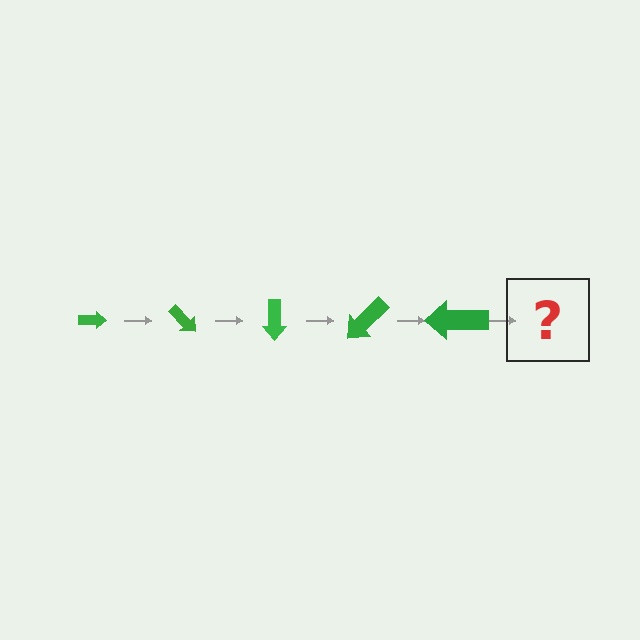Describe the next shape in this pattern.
It should be an arrow, larger than the previous one and rotated 225 degrees from the start.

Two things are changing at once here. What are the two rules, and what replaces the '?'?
The two rules are that the arrow grows larger each step and it rotates 45 degrees each step. The '?' should be an arrow, larger than the previous one and rotated 225 degrees from the start.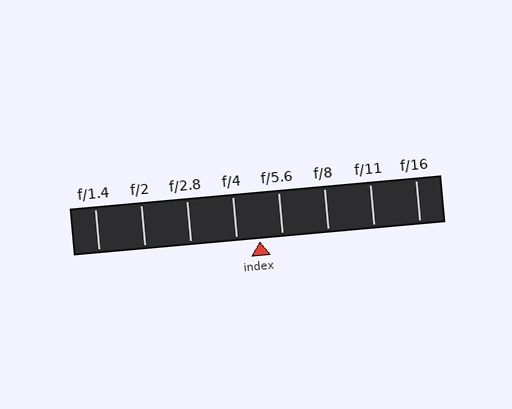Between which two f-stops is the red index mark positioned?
The index mark is between f/4 and f/5.6.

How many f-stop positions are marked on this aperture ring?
There are 8 f-stop positions marked.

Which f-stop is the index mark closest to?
The index mark is closest to f/5.6.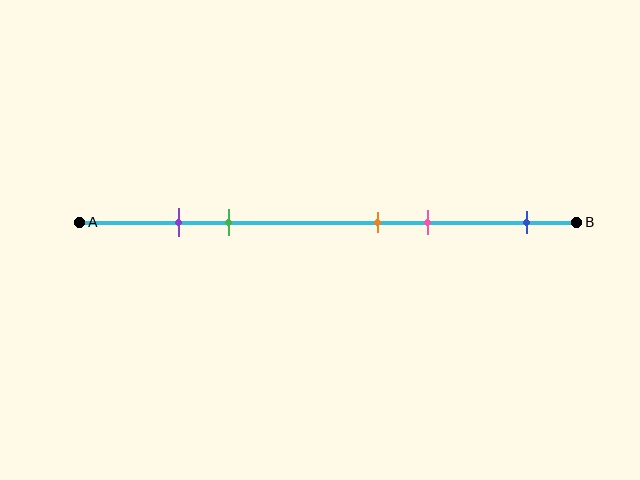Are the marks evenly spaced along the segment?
No, the marks are not evenly spaced.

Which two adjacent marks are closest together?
The purple and green marks are the closest adjacent pair.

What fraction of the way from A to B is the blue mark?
The blue mark is approximately 90% (0.9) of the way from A to B.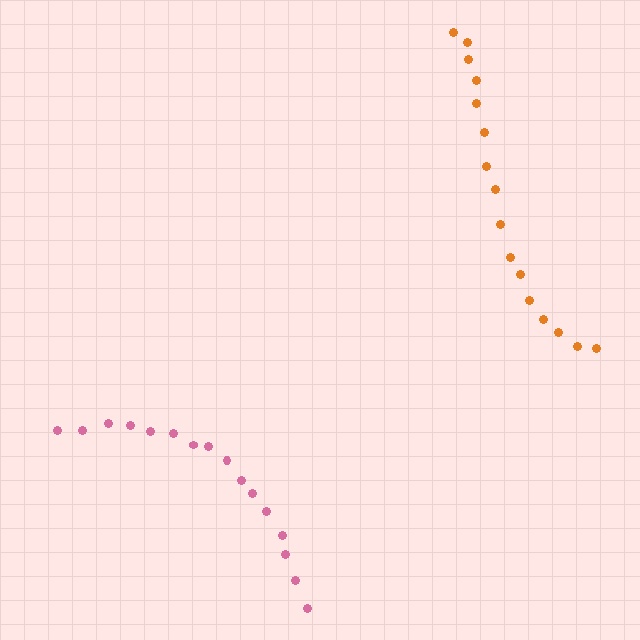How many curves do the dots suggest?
There are 2 distinct paths.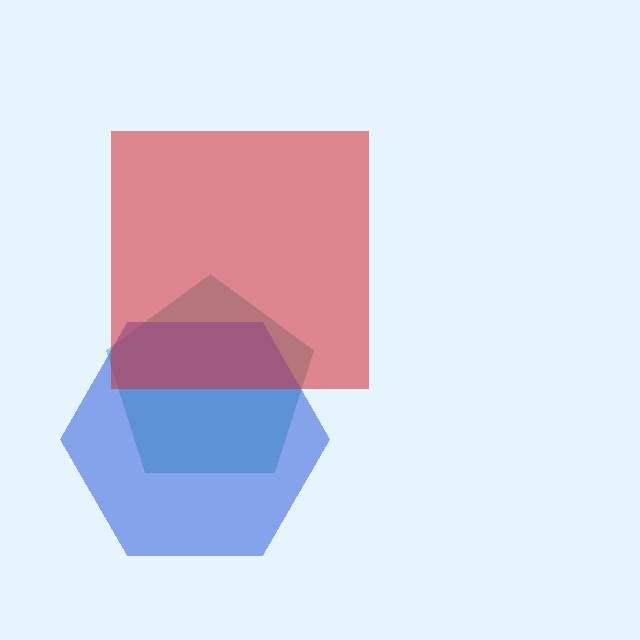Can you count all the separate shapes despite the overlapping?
Yes, there are 3 separate shapes.